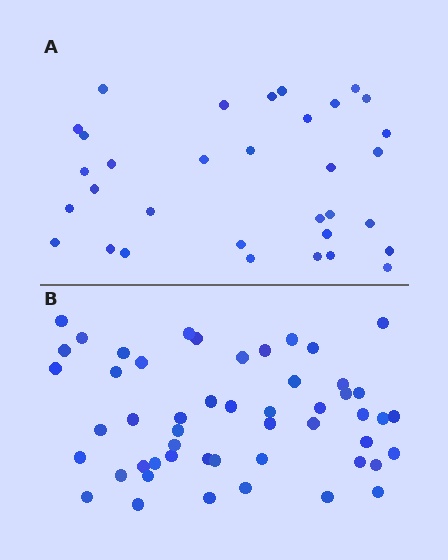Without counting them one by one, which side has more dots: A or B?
Region B (the bottom region) has more dots.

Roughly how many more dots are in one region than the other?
Region B has approximately 20 more dots than region A.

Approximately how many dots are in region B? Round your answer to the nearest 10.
About 50 dots. (The exact count is 51, which rounds to 50.)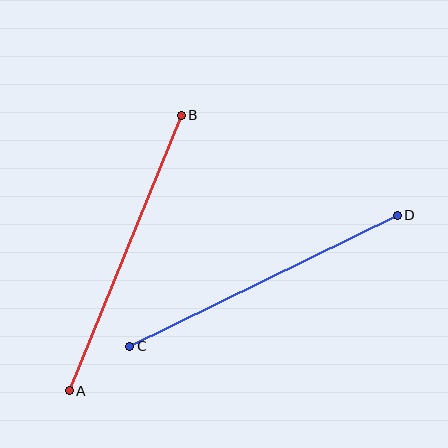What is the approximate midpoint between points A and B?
The midpoint is at approximately (125, 253) pixels.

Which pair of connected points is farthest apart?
Points A and B are farthest apart.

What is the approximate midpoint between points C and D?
The midpoint is at approximately (263, 281) pixels.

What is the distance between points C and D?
The distance is approximately 298 pixels.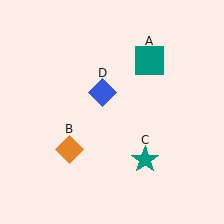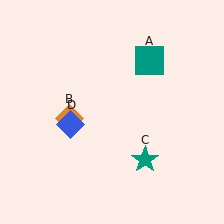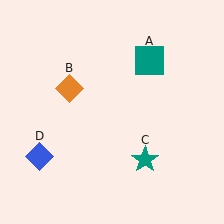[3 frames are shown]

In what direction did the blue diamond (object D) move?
The blue diamond (object D) moved down and to the left.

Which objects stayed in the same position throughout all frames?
Teal square (object A) and teal star (object C) remained stationary.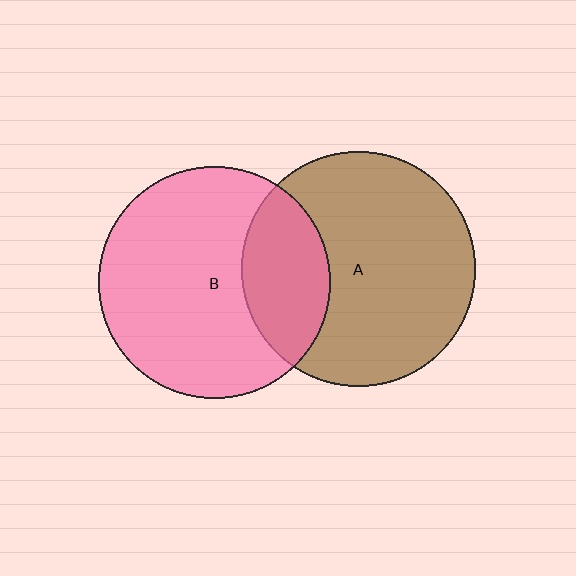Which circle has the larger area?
Circle A (brown).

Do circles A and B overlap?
Yes.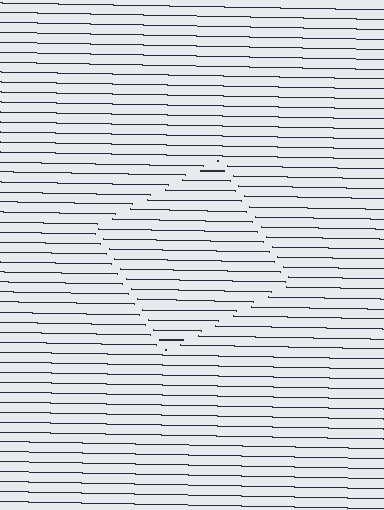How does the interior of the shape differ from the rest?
The interior of the shape contains the same grating, shifted by half a period — the contour is defined by the phase discontinuity where line-ends from the inner and outer gratings abut.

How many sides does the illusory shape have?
4 sides — the line-ends trace a square.